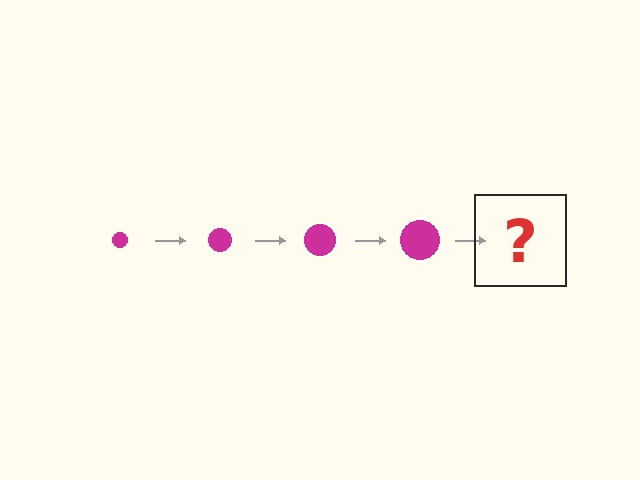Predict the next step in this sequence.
The next step is a magenta circle, larger than the previous one.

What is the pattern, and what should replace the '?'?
The pattern is that the circle gets progressively larger each step. The '?' should be a magenta circle, larger than the previous one.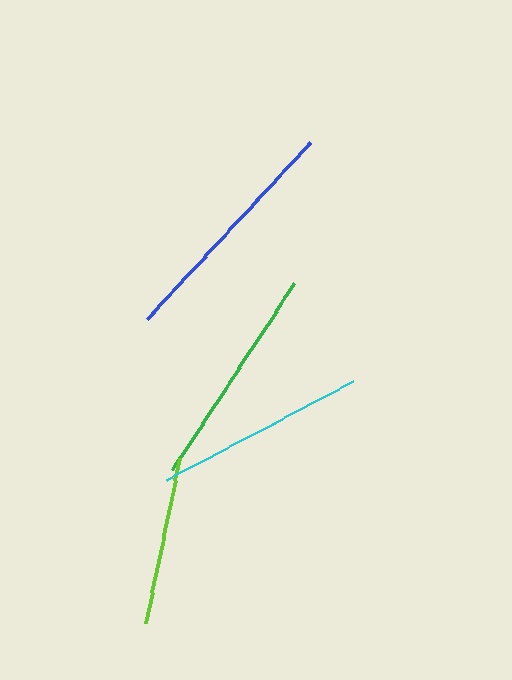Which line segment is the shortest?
The lime line is the shortest at approximately 168 pixels.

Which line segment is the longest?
The blue line is the longest at approximately 241 pixels.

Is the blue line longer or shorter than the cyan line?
The blue line is longer than the cyan line.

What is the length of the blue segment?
The blue segment is approximately 241 pixels long.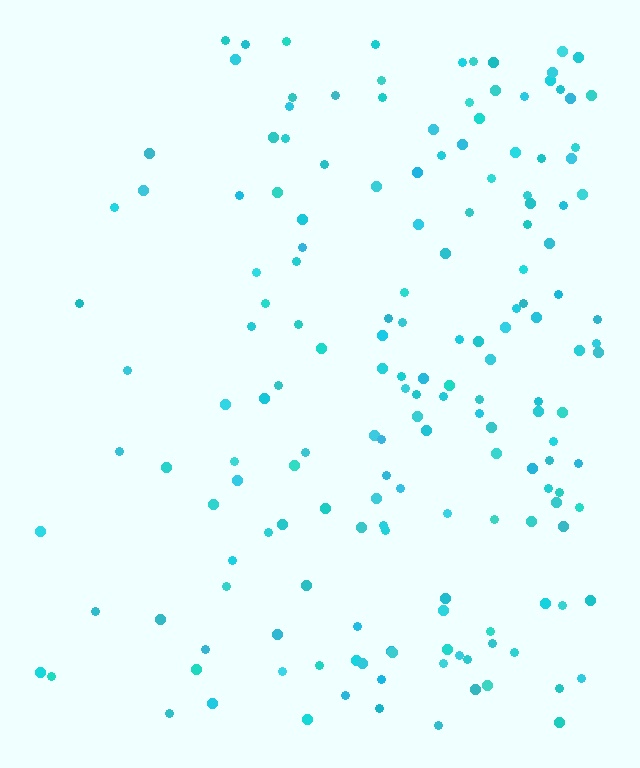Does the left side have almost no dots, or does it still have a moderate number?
Still a moderate number, just noticeably fewer than the right.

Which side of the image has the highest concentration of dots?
The right.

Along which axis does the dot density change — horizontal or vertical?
Horizontal.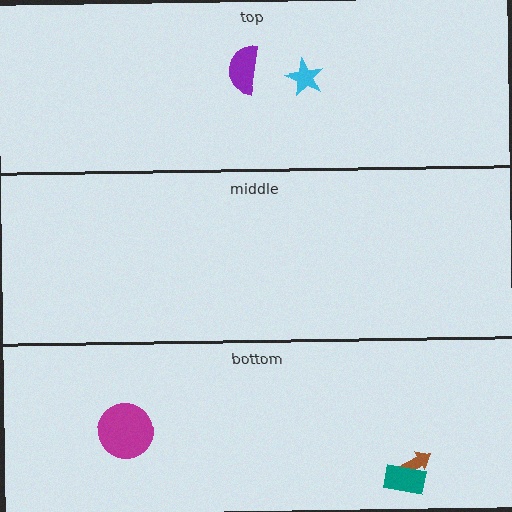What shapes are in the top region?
The cyan star, the purple semicircle.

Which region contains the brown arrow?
The bottom region.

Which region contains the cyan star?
The top region.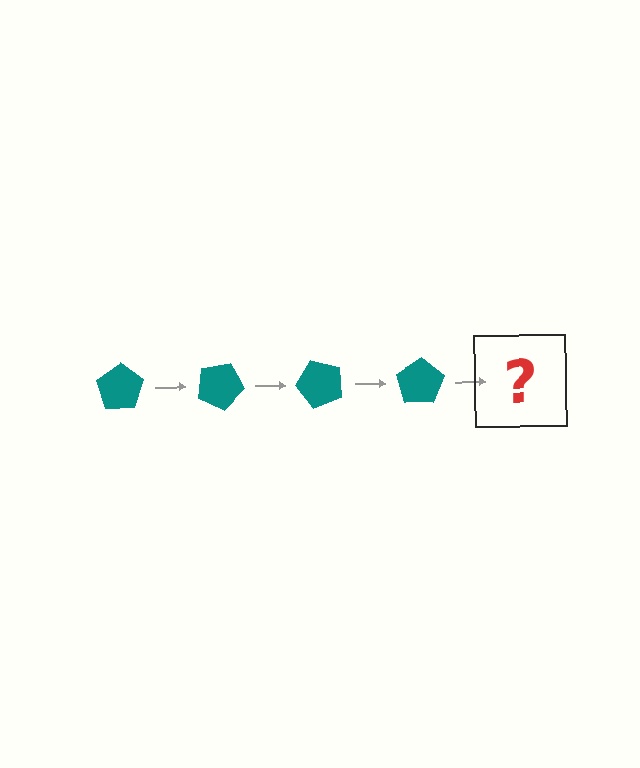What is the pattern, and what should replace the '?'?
The pattern is that the pentagon rotates 25 degrees each step. The '?' should be a teal pentagon rotated 100 degrees.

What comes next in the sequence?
The next element should be a teal pentagon rotated 100 degrees.